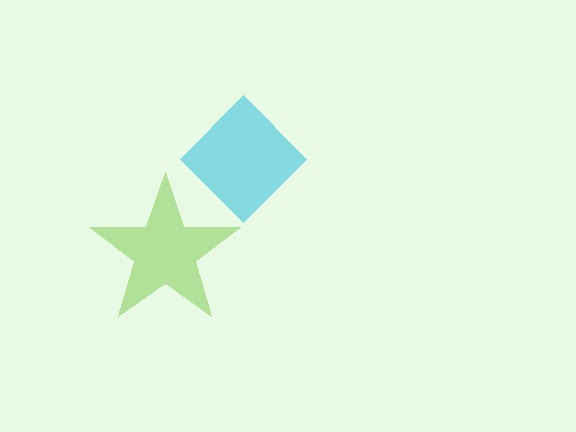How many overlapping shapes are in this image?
There are 2 overlapping shapes in the image.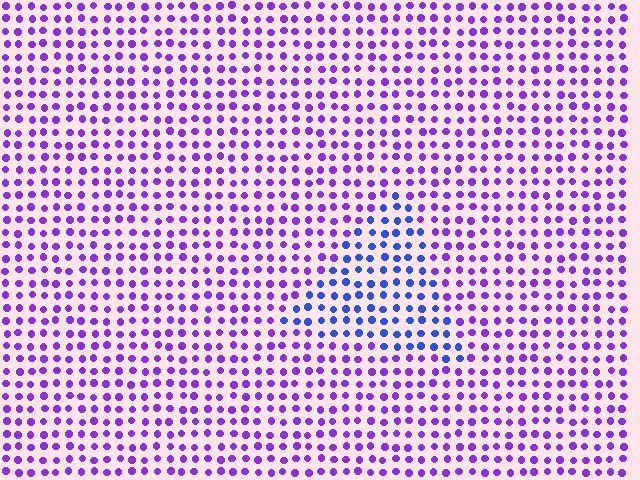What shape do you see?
I see a triangle.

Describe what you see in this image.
The image is filled with small purple elements in a uniform arrangement. A triangle-shaped region is visible where the elements are tinted to a slightly different hue, forming a subtle color boundary.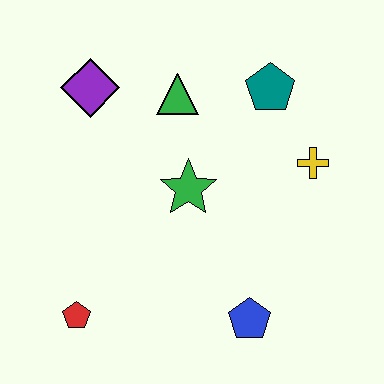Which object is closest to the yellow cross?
The teal pentagon is closest to the yellow cross.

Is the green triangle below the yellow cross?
No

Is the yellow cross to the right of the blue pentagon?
Yes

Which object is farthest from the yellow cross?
The red pentagon is farthest from the yellow cross.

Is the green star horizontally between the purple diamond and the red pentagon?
No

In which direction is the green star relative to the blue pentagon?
The green star is above the blue pentagon.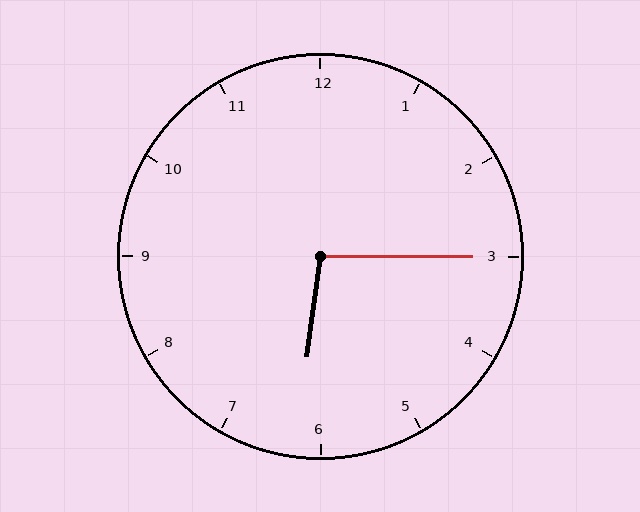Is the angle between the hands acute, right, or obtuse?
It is obtuse.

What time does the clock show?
6:15.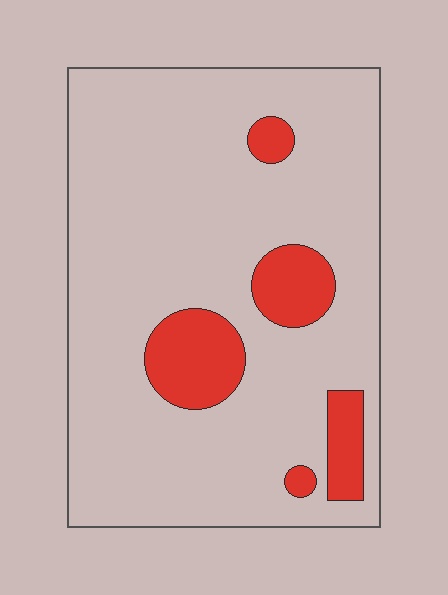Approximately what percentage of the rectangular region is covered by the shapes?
Approximately 15%.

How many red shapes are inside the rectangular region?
5.